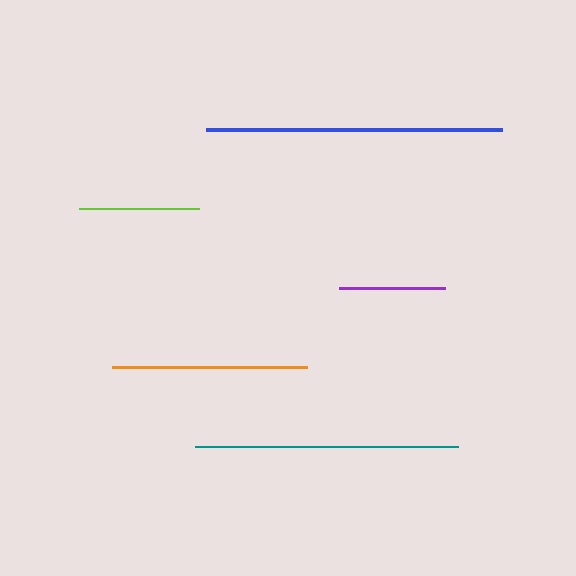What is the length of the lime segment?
The lime segment is approximately 121 pixels long.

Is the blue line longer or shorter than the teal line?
The blue line is longer than the teal line.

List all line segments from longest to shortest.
From longest to shortest: blue, teal, orange, lime, purple.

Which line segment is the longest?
The blue line is the longest at approximately 296 pixels.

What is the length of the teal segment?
The teal segment is approximately 263 pixels long.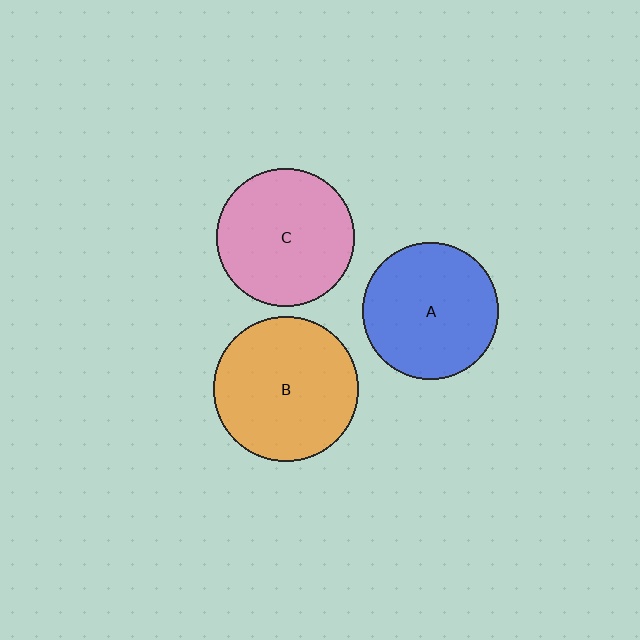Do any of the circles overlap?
No, none of the circles overlap.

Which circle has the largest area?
Circle B (orange).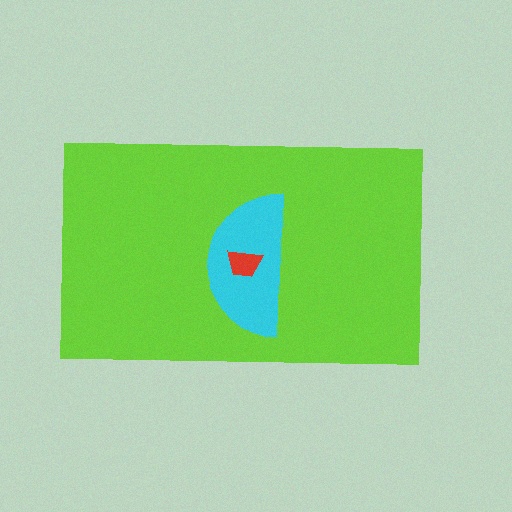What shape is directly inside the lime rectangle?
The cyan semicircle.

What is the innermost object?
The red trapezoid.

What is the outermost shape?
The lime rectangle.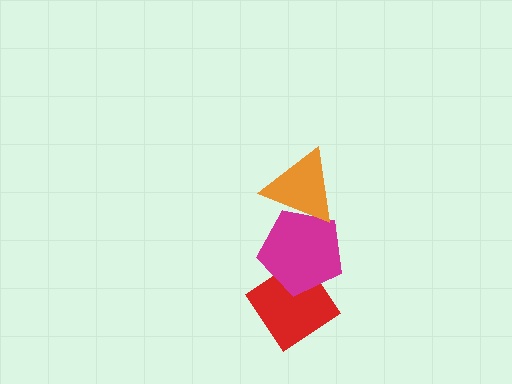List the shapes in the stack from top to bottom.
From top to bottom: the orange triangle, the magenta pentagon, the red diamond.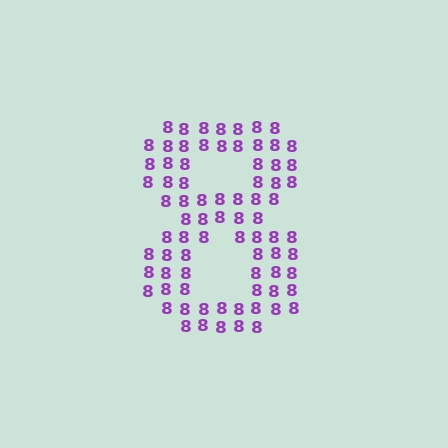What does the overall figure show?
The overall figure shows the digit 8.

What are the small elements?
The small elements are digit 8's.